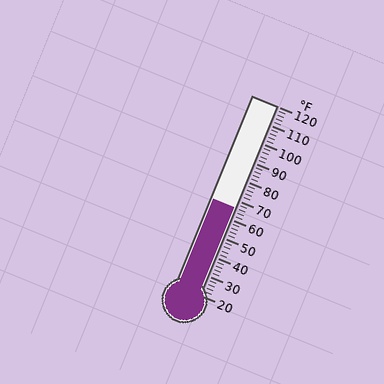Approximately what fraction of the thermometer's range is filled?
The thermometer is filled to approximately 45% of its range.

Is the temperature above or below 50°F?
The temperature is above 50°F.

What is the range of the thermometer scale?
The thermometer scale ranges from 20°F to 120°F.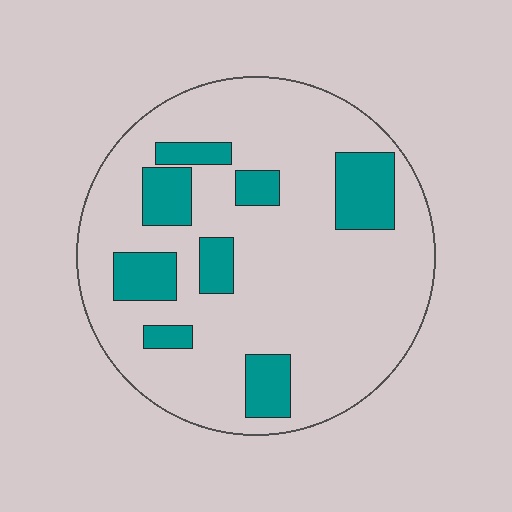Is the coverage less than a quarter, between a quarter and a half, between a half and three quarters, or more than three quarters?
Less than a quarter.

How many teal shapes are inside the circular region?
8.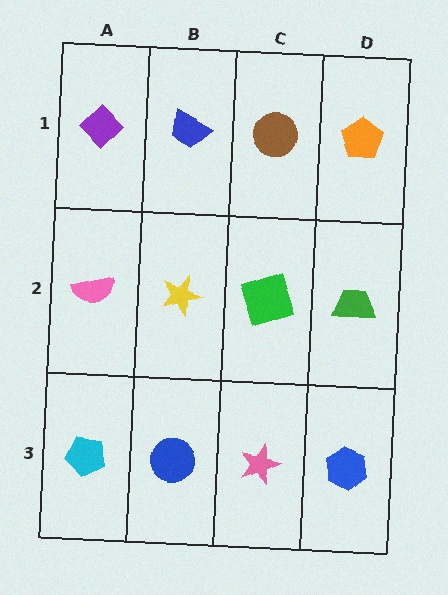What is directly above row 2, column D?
An orange pentagon.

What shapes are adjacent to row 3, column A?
A pink semicircle (row 2, column A), a blue circle (row 3, column B).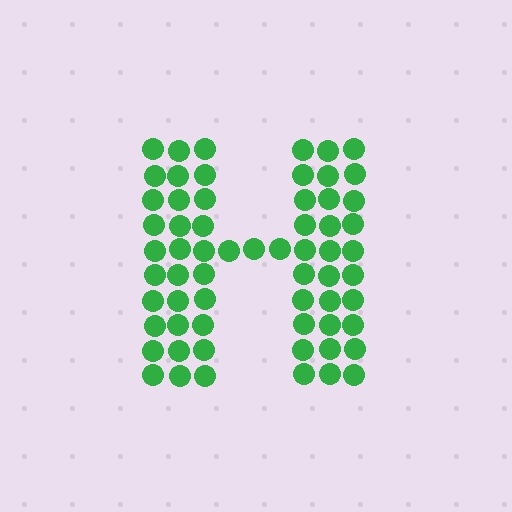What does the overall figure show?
The overall figure shows the letter H.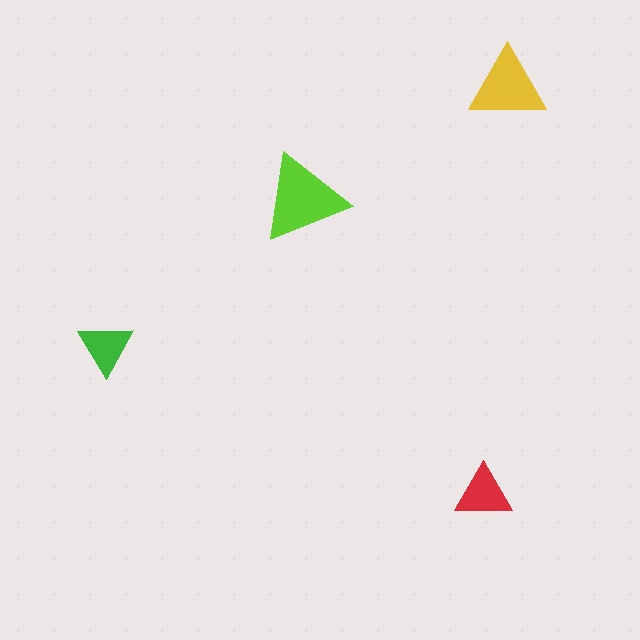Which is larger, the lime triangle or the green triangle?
The lime one.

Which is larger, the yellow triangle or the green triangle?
The yellow one.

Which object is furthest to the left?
The green triangle is leftmost.